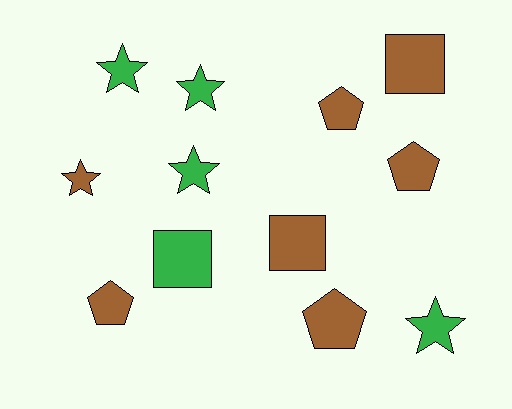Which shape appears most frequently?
Star, with 5 objects.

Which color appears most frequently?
Brown, with 7 objects.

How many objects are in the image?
There are 12 objects.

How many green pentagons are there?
There are no green pentagons.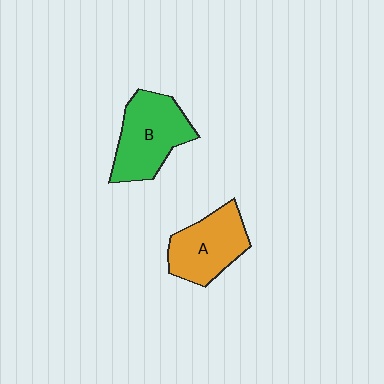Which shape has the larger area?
Shape B (green).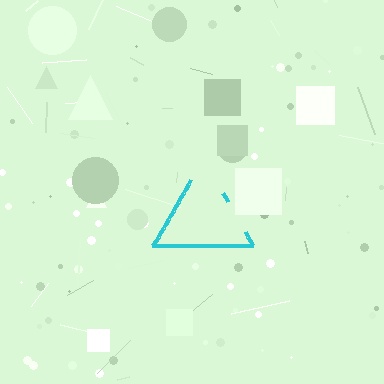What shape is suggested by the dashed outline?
The dashed outline suggests a triangle.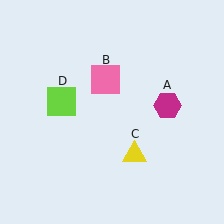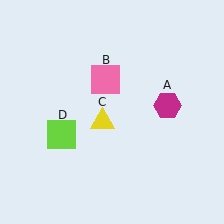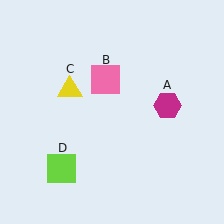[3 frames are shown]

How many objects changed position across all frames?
2 objects changed position: yellow triangle (object C), lime square (object D).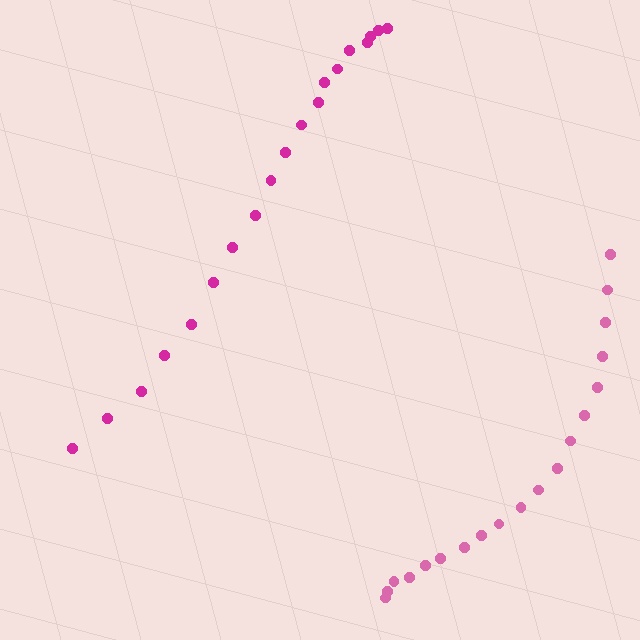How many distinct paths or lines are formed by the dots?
There are 2 distinct paths.